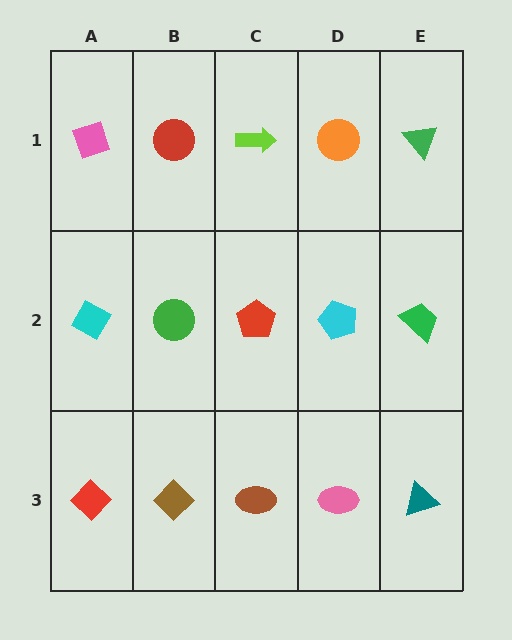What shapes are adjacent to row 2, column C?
A lime arrow (row 1, column C), a brown ellipse (row 3, column C), a green circle (row 2, column B), a cyan pentagon (row 2, column D).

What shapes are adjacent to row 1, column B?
A green circle (row 2, column B), a pink diamond (row 1, column A), a lime arrow (row 1, column C).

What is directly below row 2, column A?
A red diamond.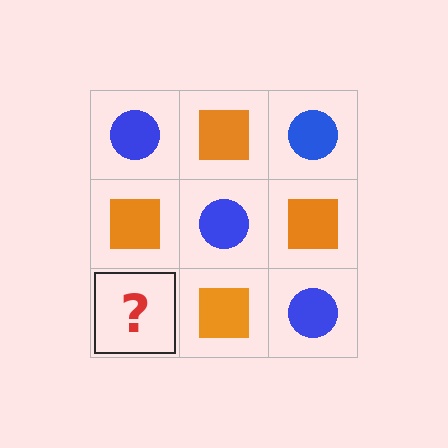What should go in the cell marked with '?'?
The missing cell should contain a blue circle.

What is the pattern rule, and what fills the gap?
The rule is that it alternates blue circle and orange square in a checkerboard pattern. The gap should be filled with a blue circle.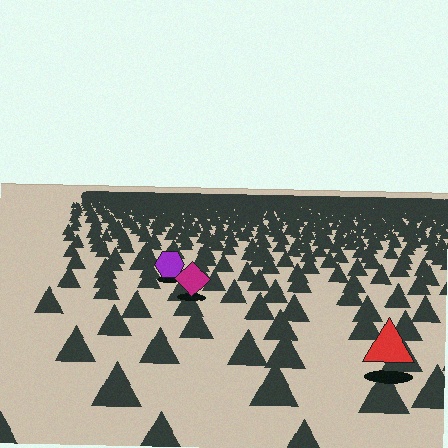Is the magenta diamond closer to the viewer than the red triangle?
No. The red triangle is closer — you can tell from the texture gradient: the ground texture is coarser near it.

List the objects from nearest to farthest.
From nearest to farthest: the red triangle, the magenta diamond, the purple hexagon.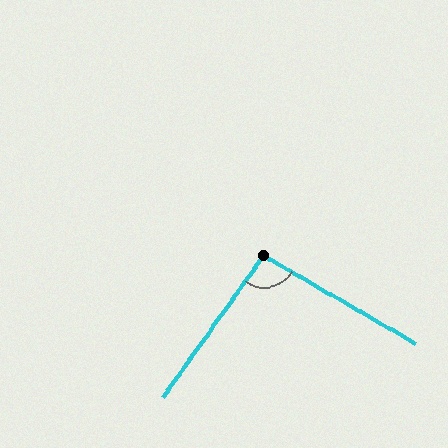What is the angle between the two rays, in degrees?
Approximately 96 degrees.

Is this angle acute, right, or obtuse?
It is obtuse.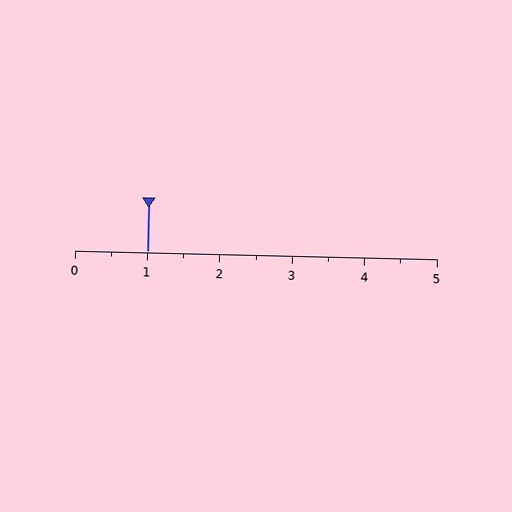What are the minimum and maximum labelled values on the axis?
The axis runs from 0 to 5.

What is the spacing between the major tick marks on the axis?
The major ticks are spaced 1 apart.